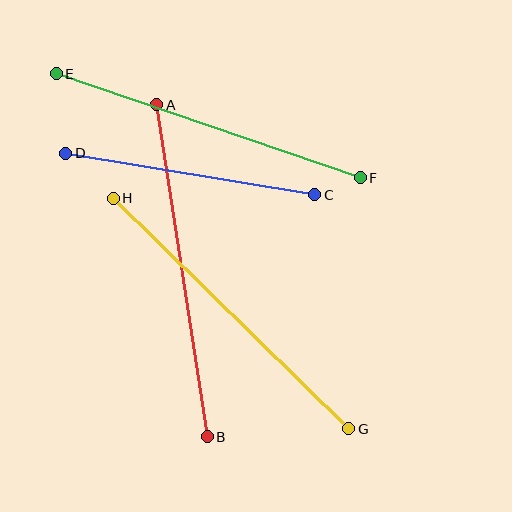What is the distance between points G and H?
The distance is approximately 329 pixels.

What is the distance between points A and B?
The distance is approximately 336 pixels.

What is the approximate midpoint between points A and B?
The midpoint is at approximately (182, 271) pixels.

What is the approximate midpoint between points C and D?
The midpoint is at approximately (190, 174) pixels.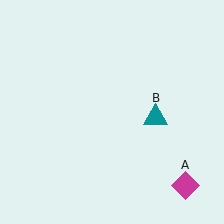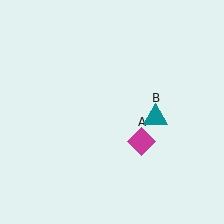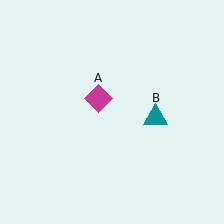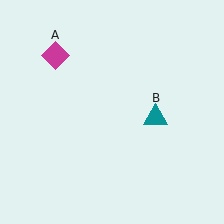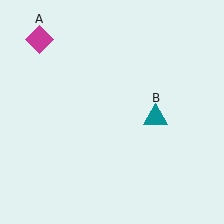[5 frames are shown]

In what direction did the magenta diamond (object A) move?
The magenta diamond (object A) moved up and to the left.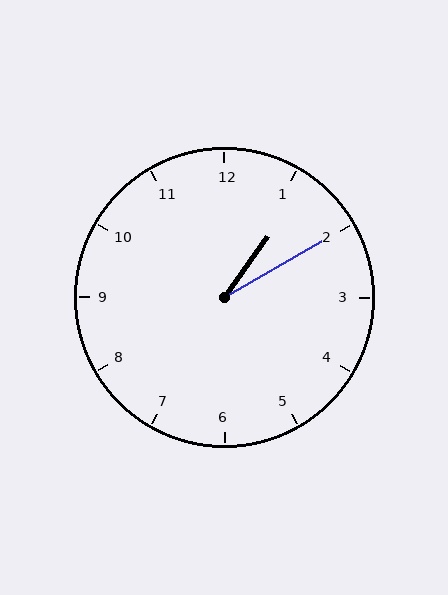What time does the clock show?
1:10.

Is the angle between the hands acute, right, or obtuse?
It is acute.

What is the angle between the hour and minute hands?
Approximately 25 degrees.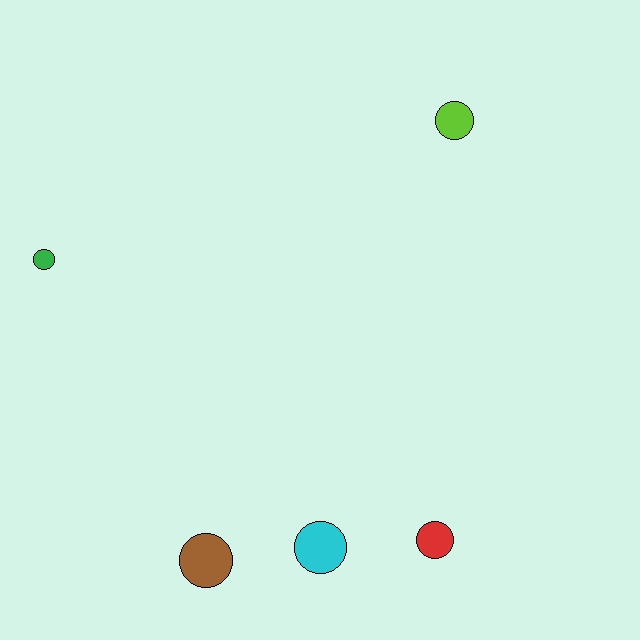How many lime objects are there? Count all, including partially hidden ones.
There is 1 lime object.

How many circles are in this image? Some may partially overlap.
There are 5 circles.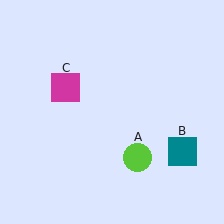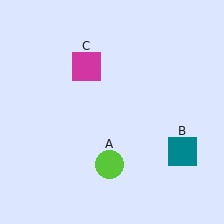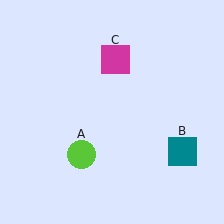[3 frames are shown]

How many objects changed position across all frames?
2 objects changed position: lime circle (object A), magenta square (object C).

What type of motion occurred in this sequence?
The lime circle (object A), magenta square (object C) rotated clockwise around the center of the scene.